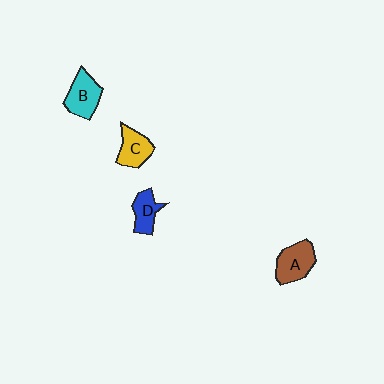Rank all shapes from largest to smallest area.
From largest to smallest: A (brown), B (cyan), C (yellow), D (blue).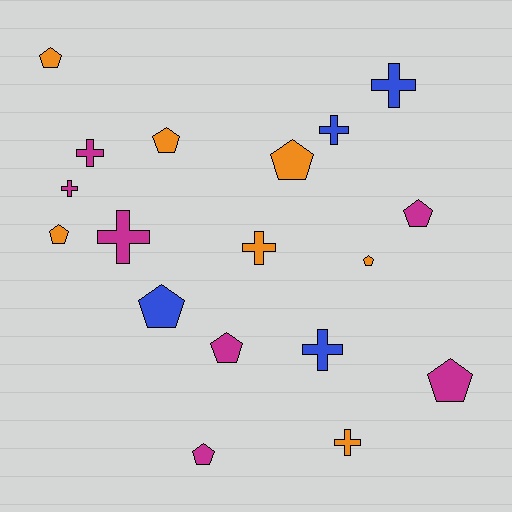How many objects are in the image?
There are 18 objects.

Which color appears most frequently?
Magenta, with 7 objects.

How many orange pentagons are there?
There are 5 orange pentagons.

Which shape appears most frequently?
Pentagon, with 10 objects.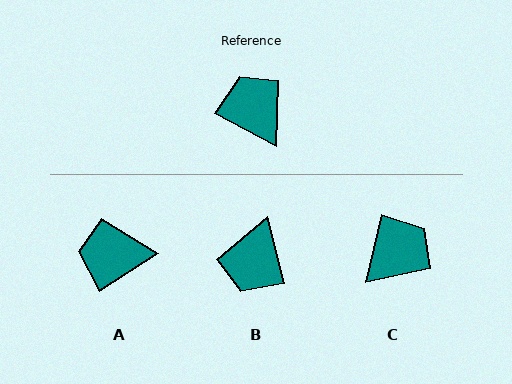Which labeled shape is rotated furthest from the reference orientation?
B, about 133 degrees away.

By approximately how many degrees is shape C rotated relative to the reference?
Approximately 75 degrees clockwise.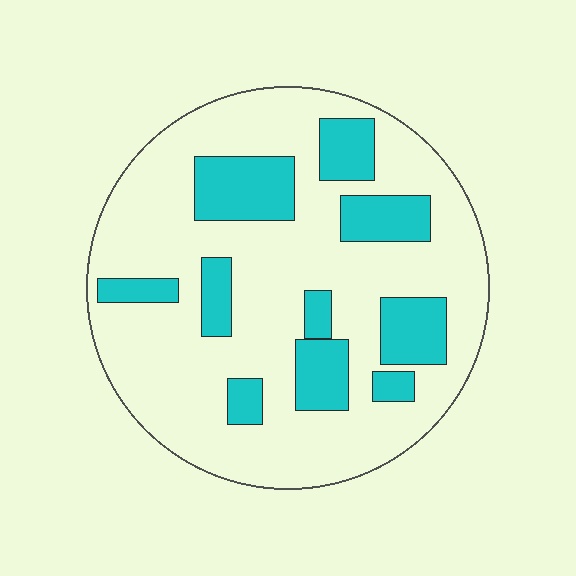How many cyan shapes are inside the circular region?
10.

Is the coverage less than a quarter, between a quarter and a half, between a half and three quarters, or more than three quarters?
Less than a quarter.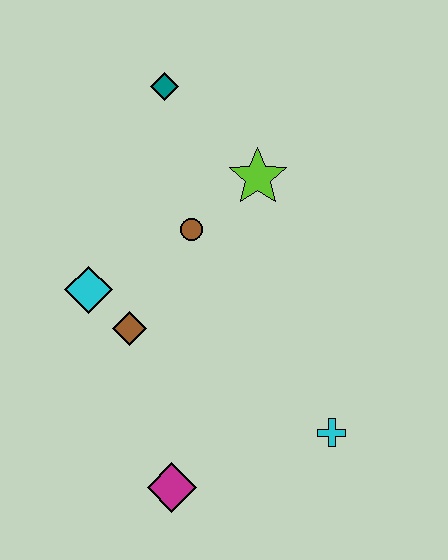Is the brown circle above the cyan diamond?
Yes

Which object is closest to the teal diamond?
The lime star is closest to the teal diamond.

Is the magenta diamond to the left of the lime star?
Yes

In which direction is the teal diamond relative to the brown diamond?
The teal diamond is above the brown diamond.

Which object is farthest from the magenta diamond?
The teal diamond is farthest from the magenta diamond.